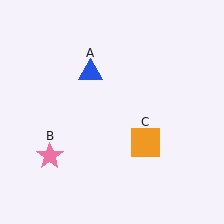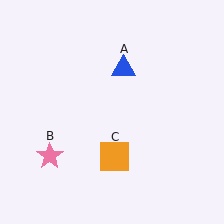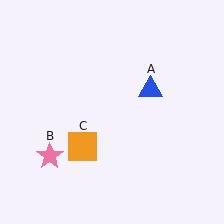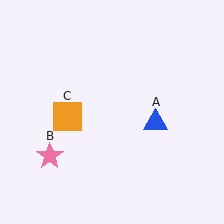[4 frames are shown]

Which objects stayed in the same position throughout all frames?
Pink star (object B) remained stationary.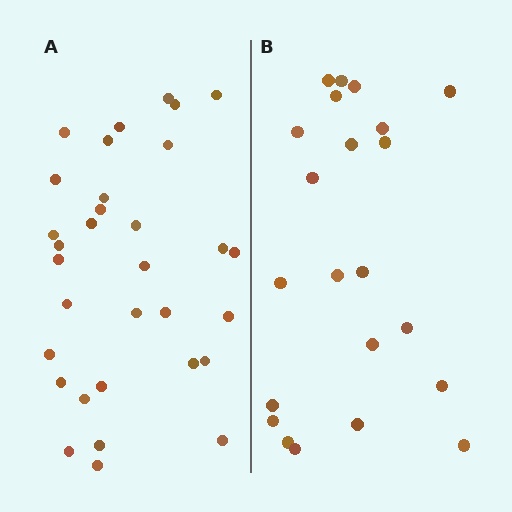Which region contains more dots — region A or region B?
Region A (the left region) has more dots.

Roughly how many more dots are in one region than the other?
Region A has roughly 10 or so more dots than region B.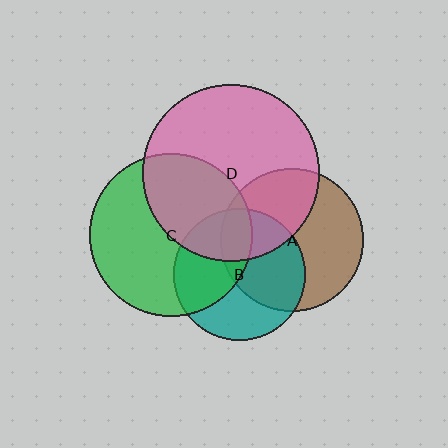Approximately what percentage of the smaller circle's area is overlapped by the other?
Approximately 15%.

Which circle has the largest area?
Circle D (pink).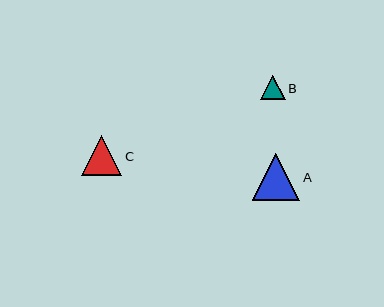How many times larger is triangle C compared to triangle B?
Triangle C is approximately 1.6 times the size of triangle B.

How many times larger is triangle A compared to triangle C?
Triangle A is approximately 1.2 times the size of triangle C.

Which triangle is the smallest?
Triangle B is the smallest with a size of approximately 25 pixels.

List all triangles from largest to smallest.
From largest to smallest: A, C, B.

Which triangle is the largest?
Triangle A is the largest with a size of approximately 48 pixels.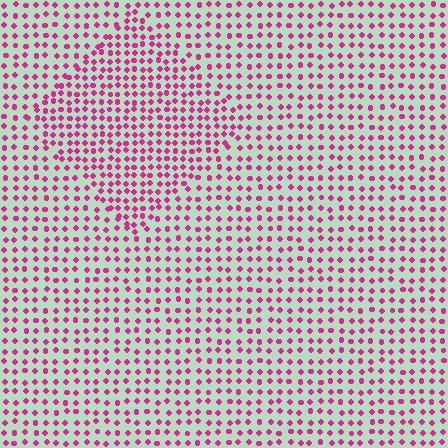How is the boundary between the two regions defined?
The boundary is defined by a change in element density (approximately 1.6x ratio). All elements are the same color, size, and shape.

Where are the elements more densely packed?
The elements are more densely packed inside the diamond boundary.